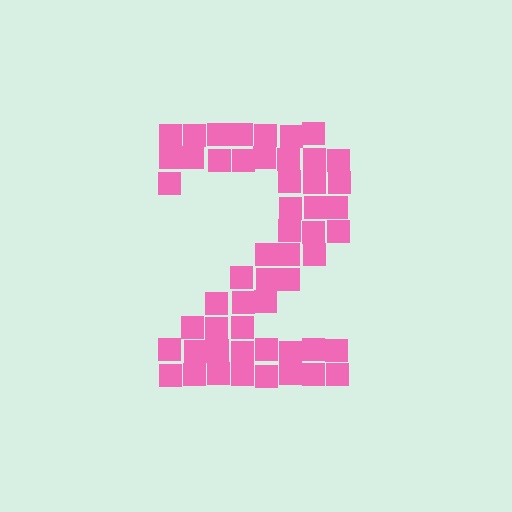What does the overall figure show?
The overall figure shows the digit 2.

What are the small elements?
The small elements are squares.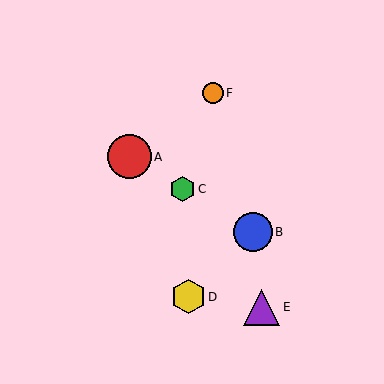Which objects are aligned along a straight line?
Objects A, B, C are aligned along a straight line.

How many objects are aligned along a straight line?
3 objects (A, B, C) are aligned along a straight line.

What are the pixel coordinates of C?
Object C is at (183, 189).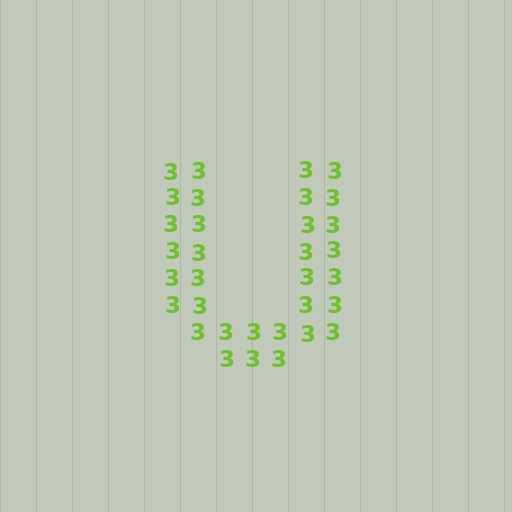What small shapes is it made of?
It is made of small digit 3's.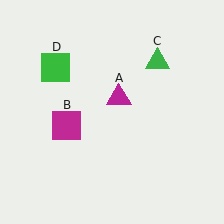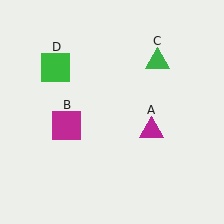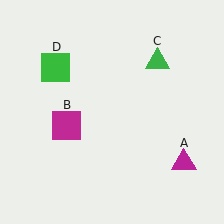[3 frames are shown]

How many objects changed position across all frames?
1 object changed position: magenta triangle (object A).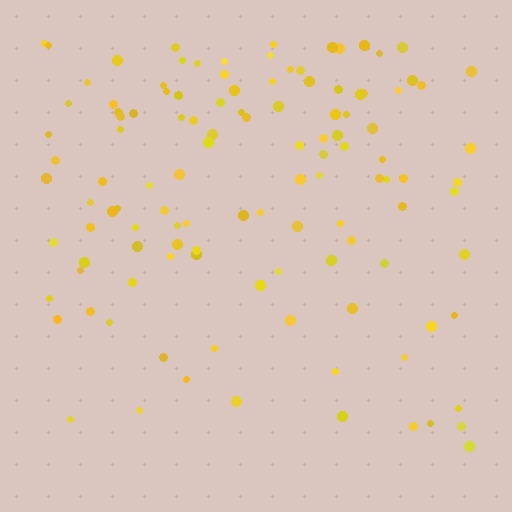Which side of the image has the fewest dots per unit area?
The bottom.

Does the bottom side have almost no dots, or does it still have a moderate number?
Still a moderate number, just noticeably fewer than the top.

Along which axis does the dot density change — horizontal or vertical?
Vertical.